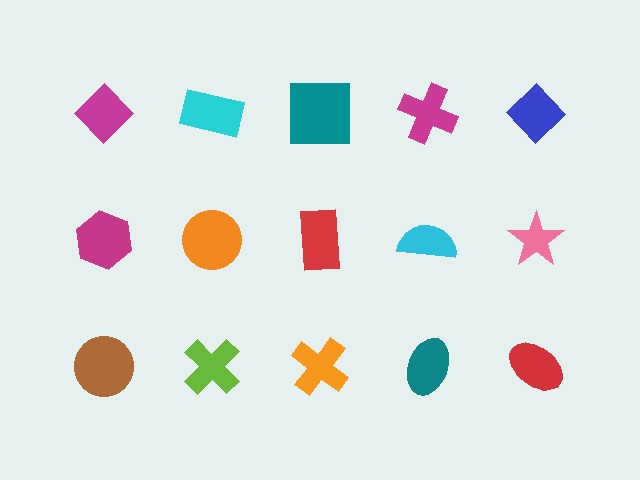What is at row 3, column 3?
An orange cross.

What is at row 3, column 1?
A brown circle.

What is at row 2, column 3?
A red rectangle.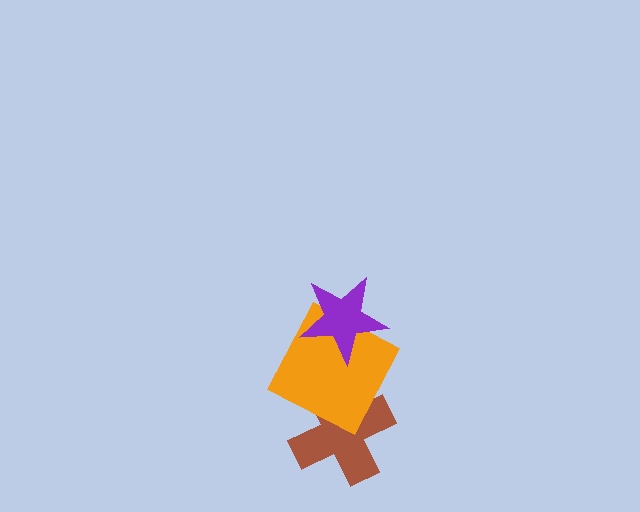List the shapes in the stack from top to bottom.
From top to bottom: the purple star, the orange square, the brown cross.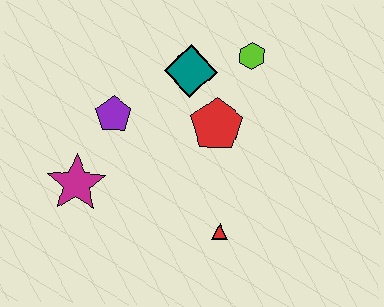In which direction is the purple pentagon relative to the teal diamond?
The purple pentagon is to the left of the teal diamond.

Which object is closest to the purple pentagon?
The magenta star is closest to the purple pentagon.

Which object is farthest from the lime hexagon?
The magenta star is farthest from the lime hexagon.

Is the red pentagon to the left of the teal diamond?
No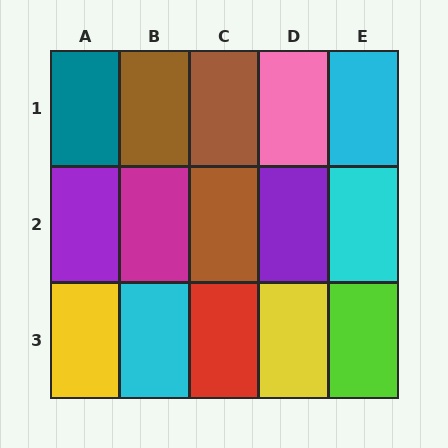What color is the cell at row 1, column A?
Teal.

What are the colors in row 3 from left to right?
Yellow, cyan, red, yellow, lime.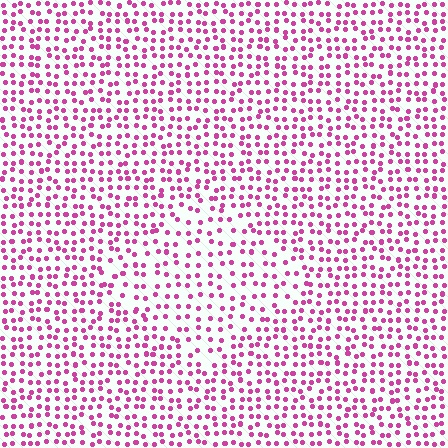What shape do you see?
I see a diamond.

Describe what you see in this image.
The image contains small magenta elements arranged at two different densities. A diamond-shaped region is visible where the elements are less densely packed than the surrounding area.